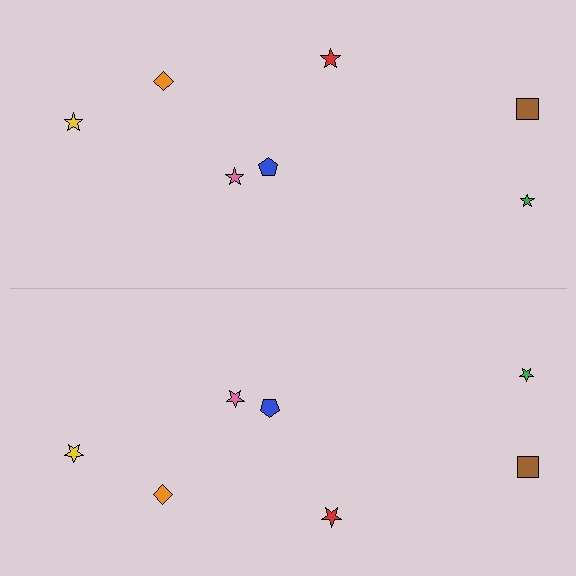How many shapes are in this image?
There are 14 shapes in this image.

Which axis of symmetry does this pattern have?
The pattern has a horizontal axis of symmetry running through the center of the image.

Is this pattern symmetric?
Yes, this pattern has bilateral (reflection) symmetry.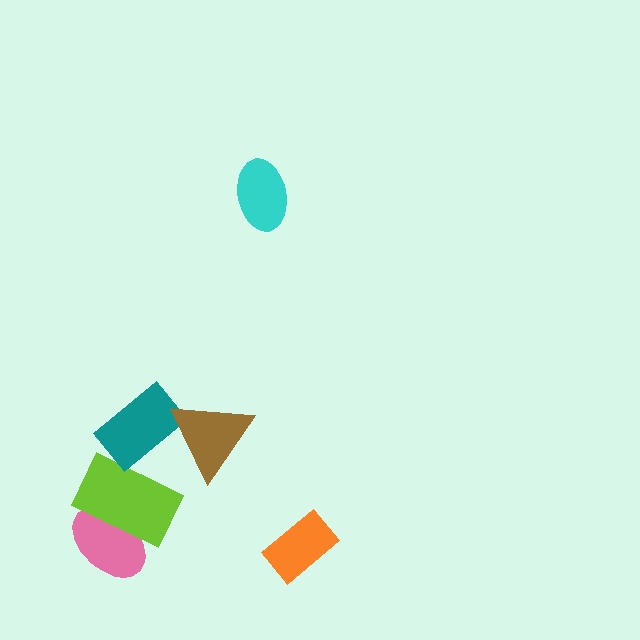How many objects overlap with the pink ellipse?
1 object overlaps with the pink ellipse.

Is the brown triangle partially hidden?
No, no other shape covers it.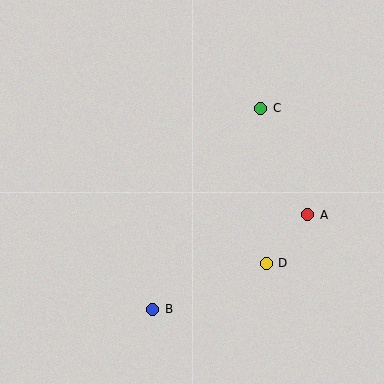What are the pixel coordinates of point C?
Point C is at (261, 108).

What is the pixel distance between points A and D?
The distance between A and D is 64 pixels.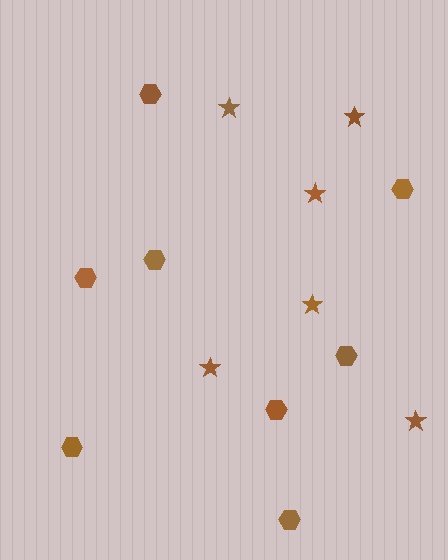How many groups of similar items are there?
There are 2 groups: one group of hexagons (8) and one group of stars (6).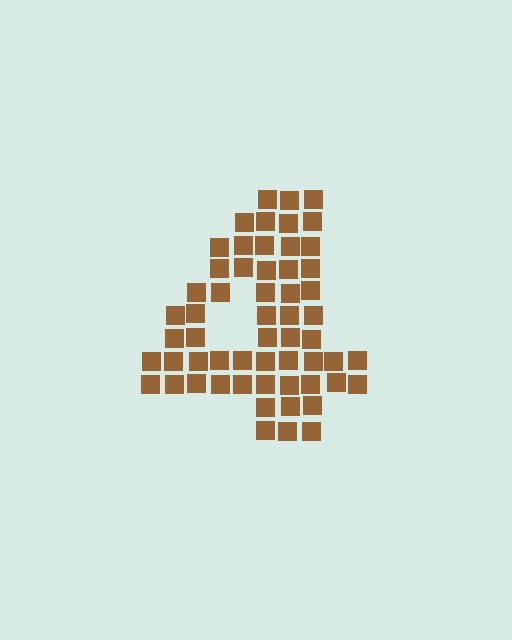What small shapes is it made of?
It is made of small squares.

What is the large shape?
The large shape is the digit 4.